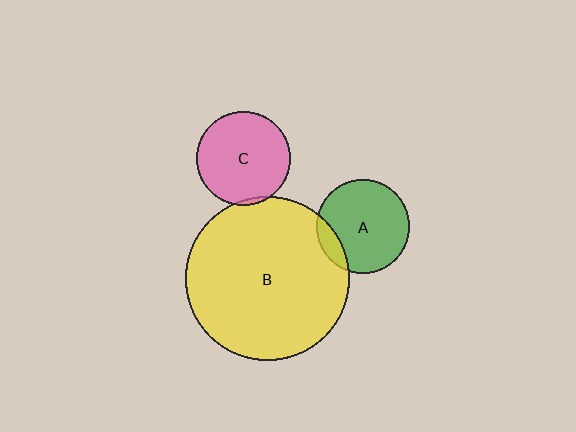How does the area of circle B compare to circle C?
Approximately 3.1 times.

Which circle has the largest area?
Circle B (yellow).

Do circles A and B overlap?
Yes.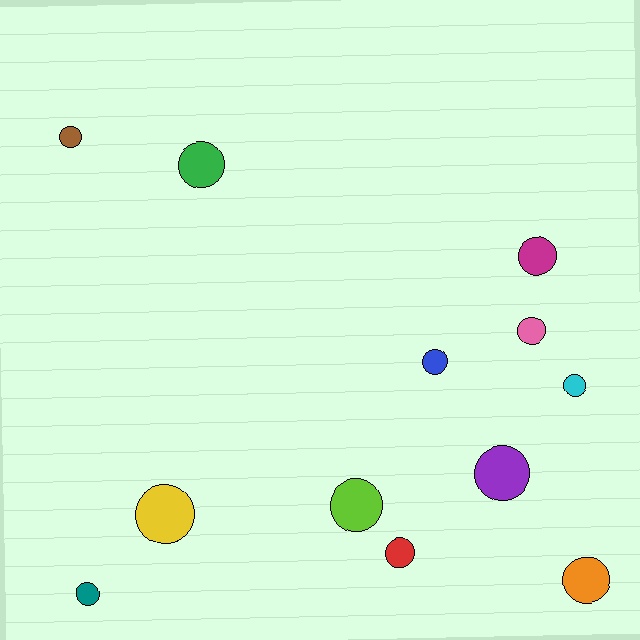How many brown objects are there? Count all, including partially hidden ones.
There is 1 brown object.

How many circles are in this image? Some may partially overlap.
There are 12 circles.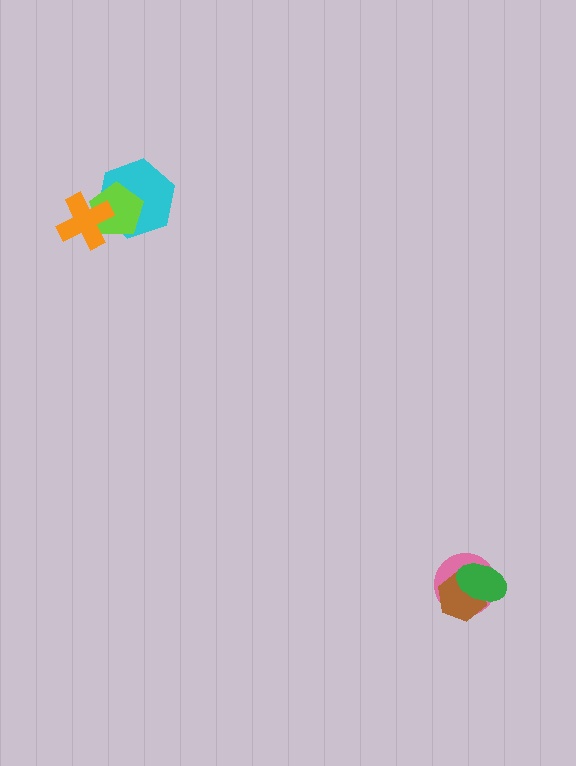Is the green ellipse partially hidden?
No, no other shape covers it.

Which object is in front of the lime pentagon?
The orange cross is in front of the lime pentagon.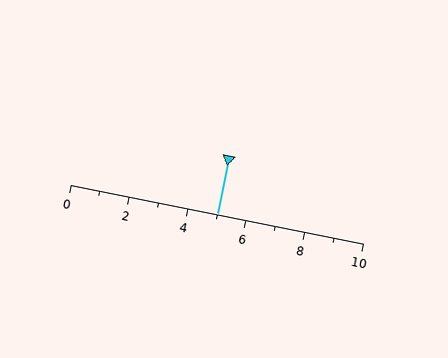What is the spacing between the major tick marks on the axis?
The major ticks are spaced 2 apart.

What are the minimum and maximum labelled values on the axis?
The axis runs from 0 to 10.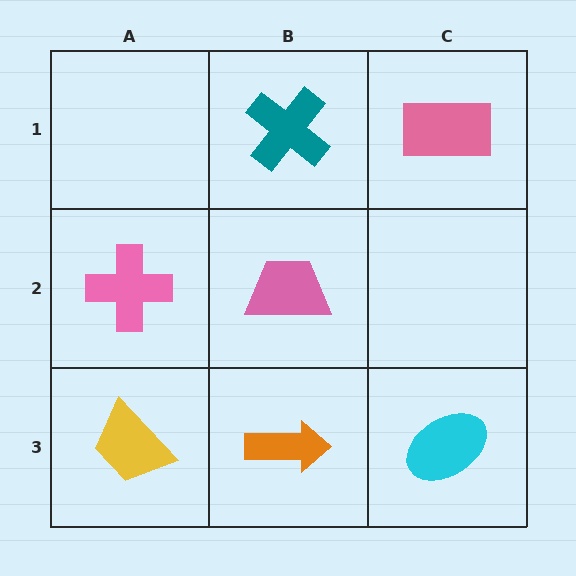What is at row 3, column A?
A yellow trapezoid.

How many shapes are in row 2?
2 shapes.